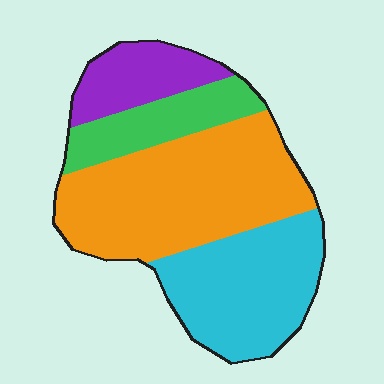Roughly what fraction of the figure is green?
Green covers 14% of the figure.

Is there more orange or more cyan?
Orange.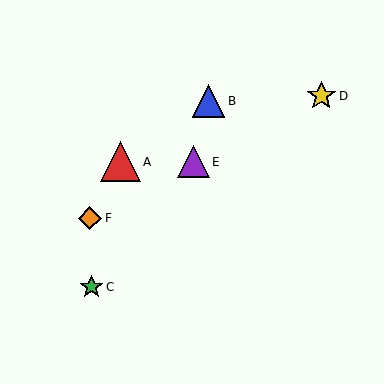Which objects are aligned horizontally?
Objects A, E are aligned horizontally.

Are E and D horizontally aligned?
No, E is at y≈162 and D is at y≈96.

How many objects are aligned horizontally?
2 objects (A, E) are aligned horizontally.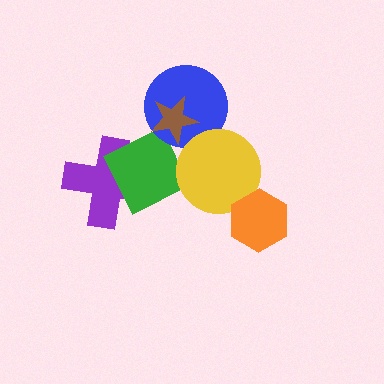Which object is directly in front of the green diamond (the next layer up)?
The blue circle is directly in front of the green diamond.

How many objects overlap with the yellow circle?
3 objects overlap with the yellow circle.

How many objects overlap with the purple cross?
1 object overlaps with the purple cross.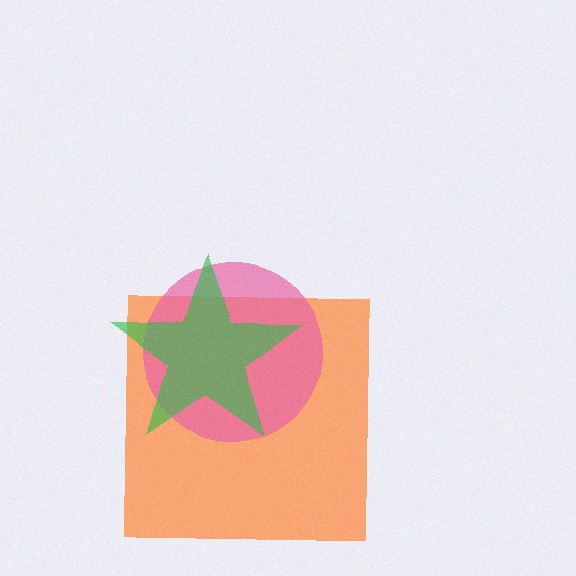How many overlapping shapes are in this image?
There are 3 overlapping shapes in the image.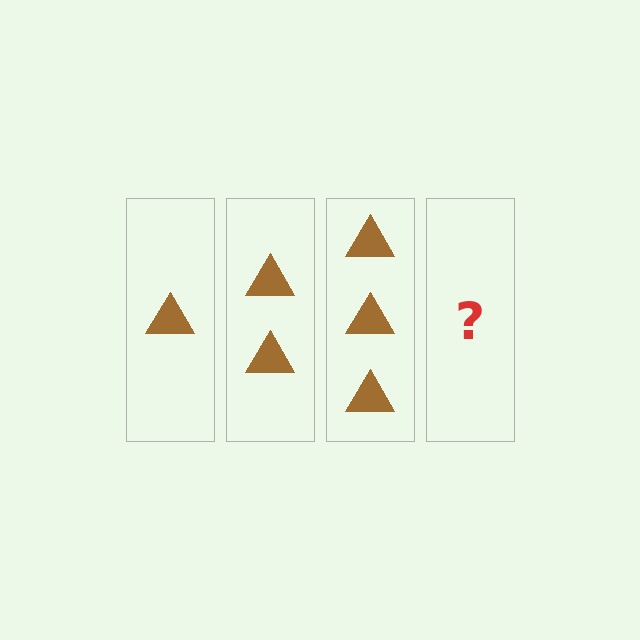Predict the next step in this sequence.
The next step is 4 triangles.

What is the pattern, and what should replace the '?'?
The pattern is that each step adds one more triangle. The '?' should be 4 triangles.